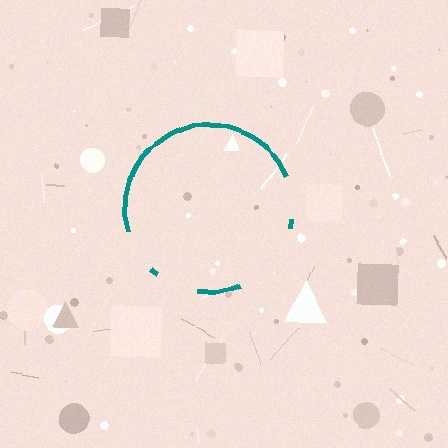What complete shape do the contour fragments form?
The contour fragments form a circle.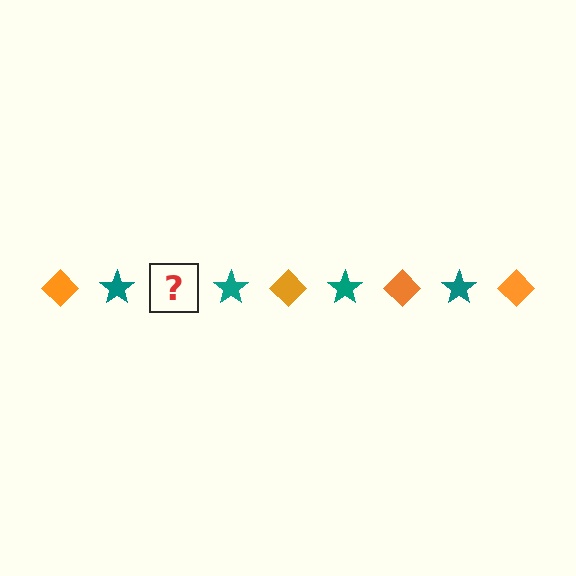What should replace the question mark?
The question mark should be replaced with an orange diamond.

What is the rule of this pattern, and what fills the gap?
The rule is that the pattern alternates between orange diamond and teal star. The gap should be filled with an orange diamond.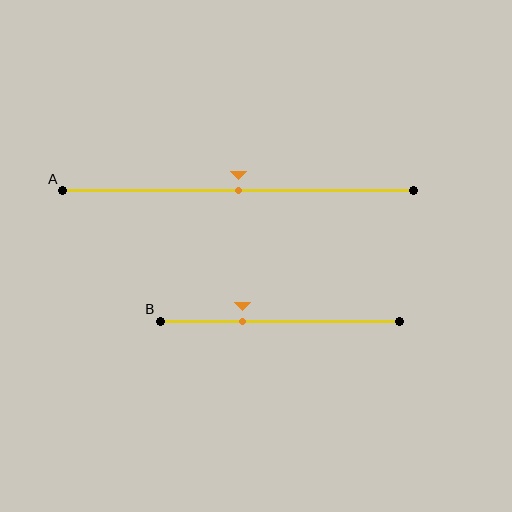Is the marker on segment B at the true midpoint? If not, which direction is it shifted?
No, the marker on segment B is shifted to the left by about 16% of the segment length.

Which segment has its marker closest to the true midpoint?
Segment A has its marker closest to the true midpoint.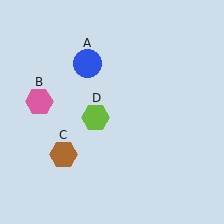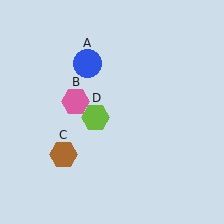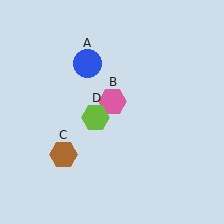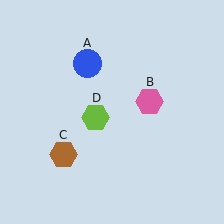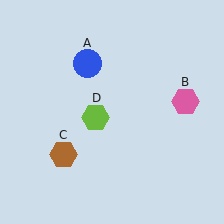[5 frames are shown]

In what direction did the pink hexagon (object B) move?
The pink hexagon (object B) moved right.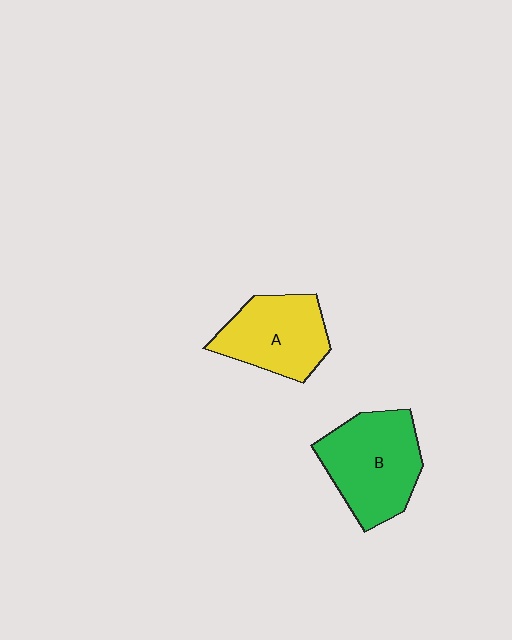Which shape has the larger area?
Shape B (green).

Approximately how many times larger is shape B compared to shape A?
Approximately 1.2 times.